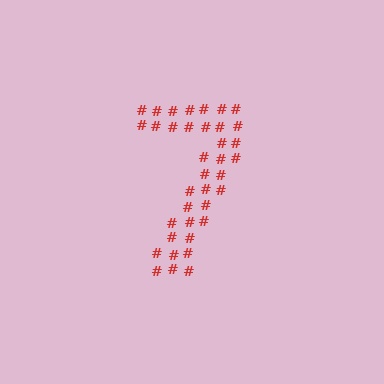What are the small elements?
The small elements are hash symbols.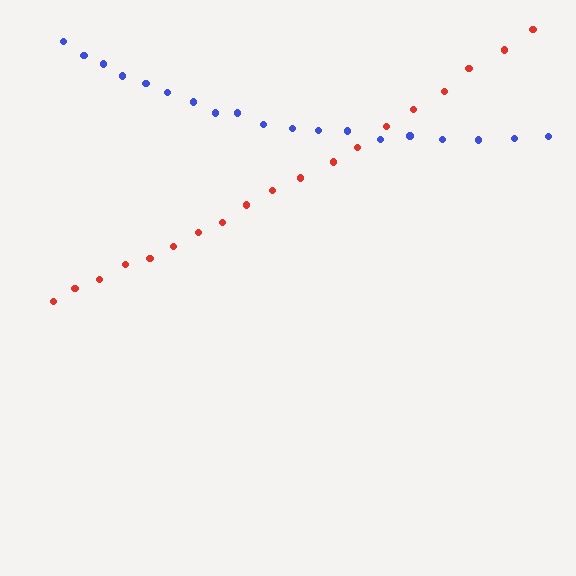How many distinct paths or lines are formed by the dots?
There are 2 distinct paths.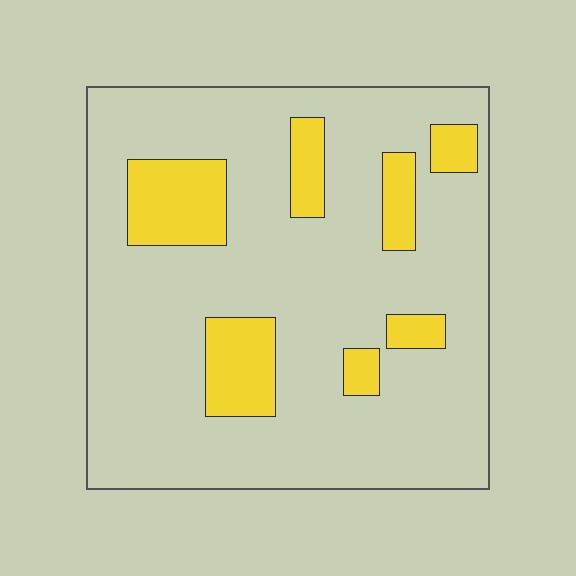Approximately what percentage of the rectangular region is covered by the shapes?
Approximately 20%.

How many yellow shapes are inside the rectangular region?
7.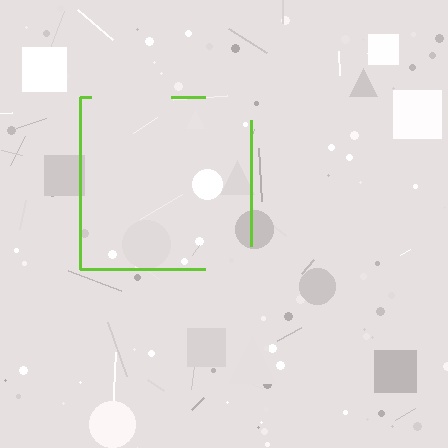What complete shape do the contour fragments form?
The contour fragments form a square.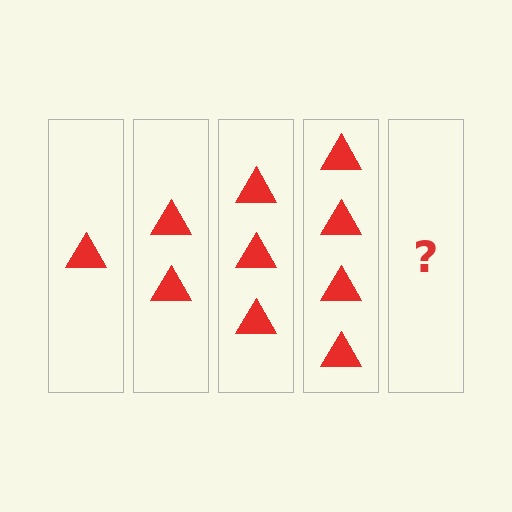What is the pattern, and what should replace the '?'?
The pattern is that each step adds one more triangle. The '?' should be 5 triangles.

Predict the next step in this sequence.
The next step is 5 triangles.